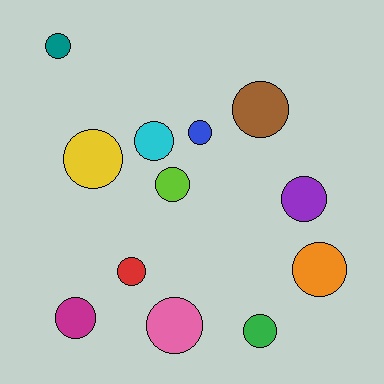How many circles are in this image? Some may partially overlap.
There are 12 circles.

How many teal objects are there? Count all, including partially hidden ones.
There is 1 teal object.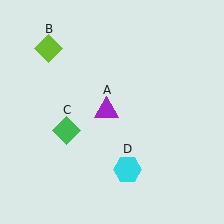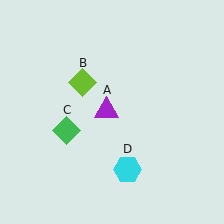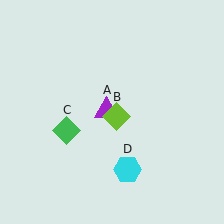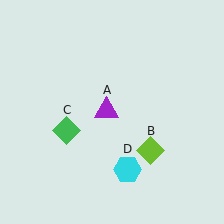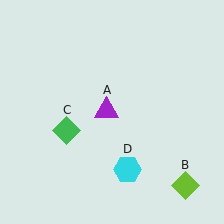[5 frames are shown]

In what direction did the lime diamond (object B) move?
The lime diamond (object B) moved down and to the right.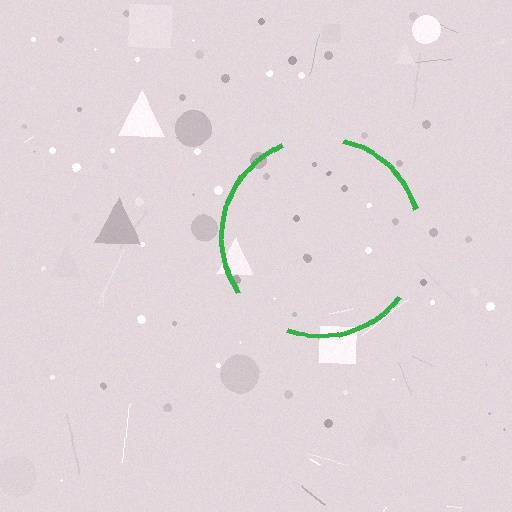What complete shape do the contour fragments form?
The contour fragments form a circle.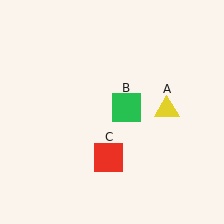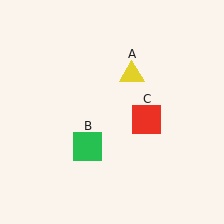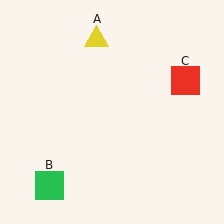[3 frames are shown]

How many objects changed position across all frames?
3 objects changed position: yellow triangle (object A), green square (object B), red square (object C).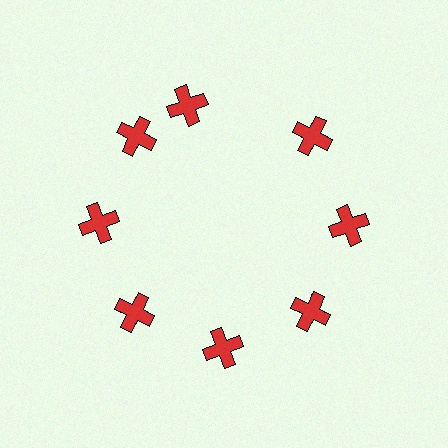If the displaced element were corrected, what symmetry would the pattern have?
It would have 8-fold rotational symmetry — the pattern would map onto itself every 45 degrees.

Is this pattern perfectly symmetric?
No. The 8 red crosses are arranged in a ring, but one element near the 12 o'clock position is rotated out of alignment along the ring, breaking the 8-fold rotational symmetry.